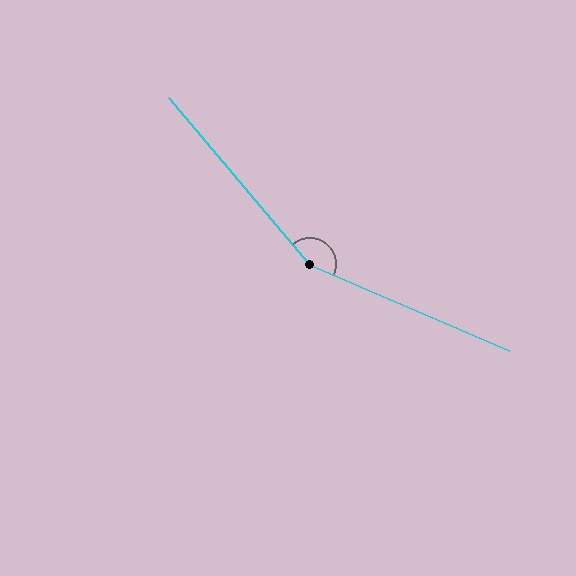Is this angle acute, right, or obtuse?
It is obtuse.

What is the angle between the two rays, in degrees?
Approximately 154 degrees.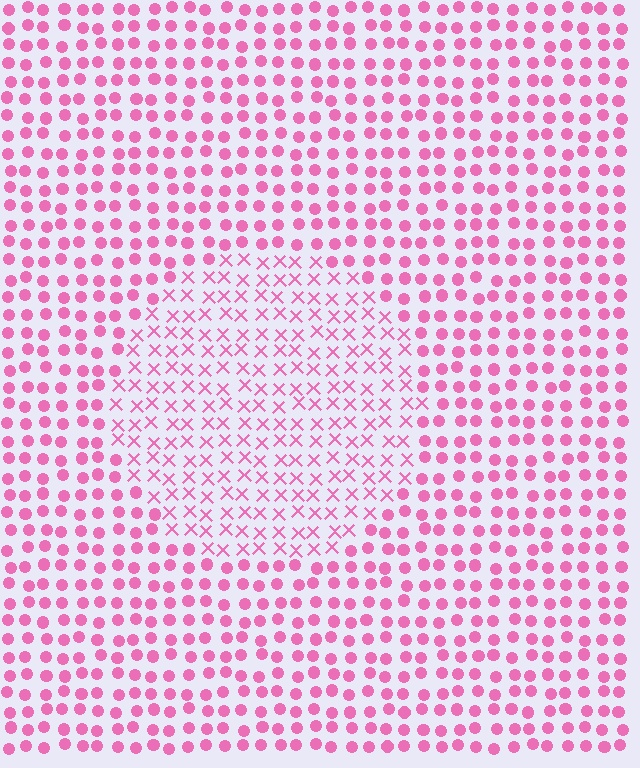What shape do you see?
I see a circle.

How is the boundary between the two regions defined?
The boundary is defined by a change in element shape: X marks inside vs. circles outside. All elements share the same color and spacing.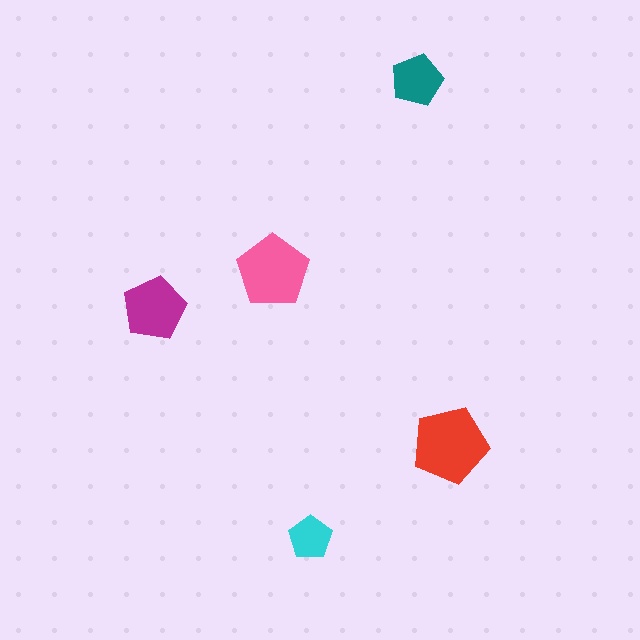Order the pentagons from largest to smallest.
the red one, the pink one, the magenta one, the teal one, the cyan one.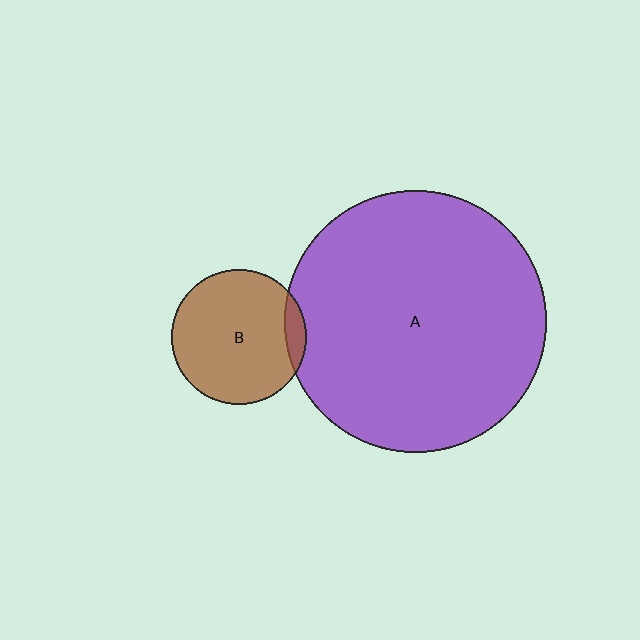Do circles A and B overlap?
Yes.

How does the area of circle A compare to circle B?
Approximately 3.7 times.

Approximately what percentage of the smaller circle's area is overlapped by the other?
Approximately 10%.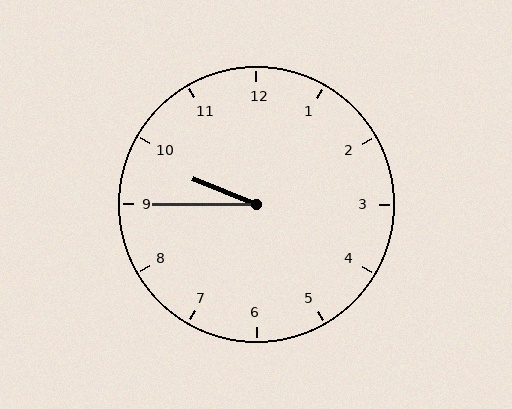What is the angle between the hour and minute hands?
Approximately 22 degrees.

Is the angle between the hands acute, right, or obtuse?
It is acute.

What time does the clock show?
9:45.